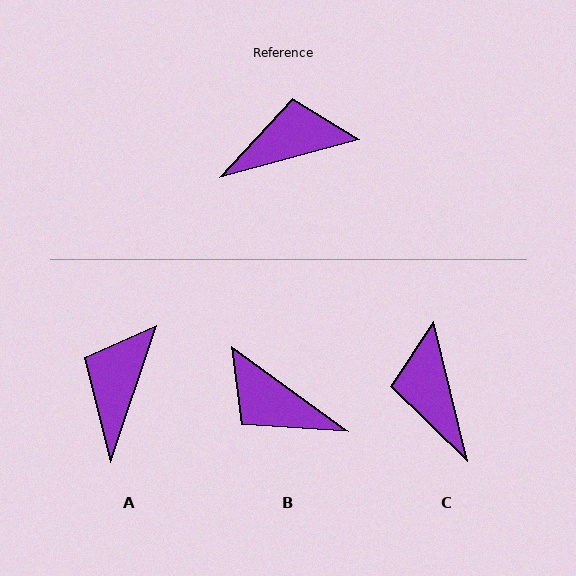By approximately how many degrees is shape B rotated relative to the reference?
Approximately 129 degrees counter-clockwise.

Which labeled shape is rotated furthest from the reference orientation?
B, about 129 degrees away.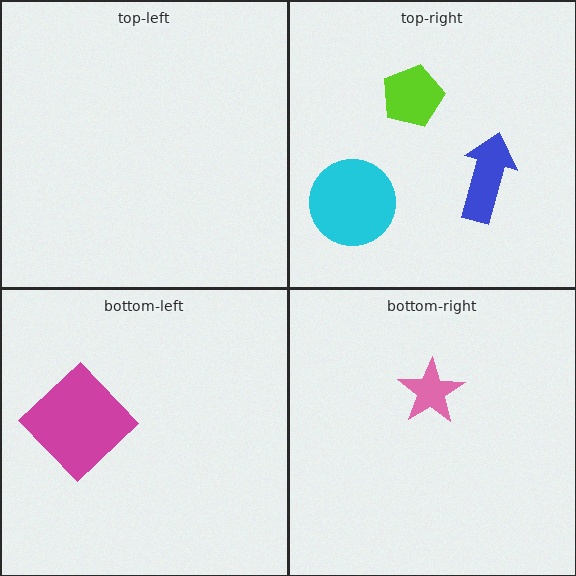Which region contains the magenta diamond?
The bottom-left region.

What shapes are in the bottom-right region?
The pink star.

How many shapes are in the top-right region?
3.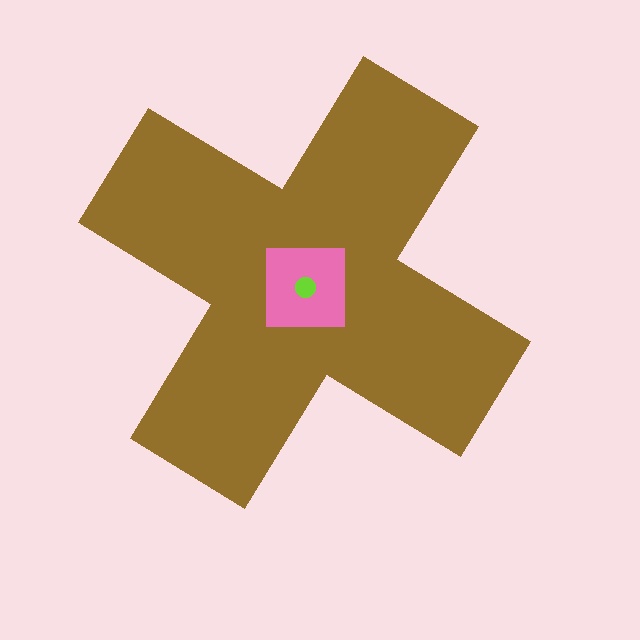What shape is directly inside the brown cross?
The pink square.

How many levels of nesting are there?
3.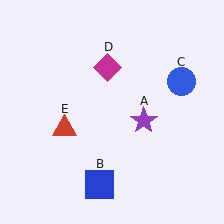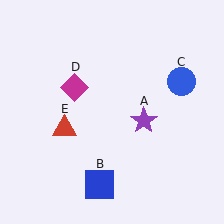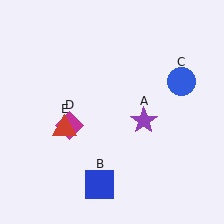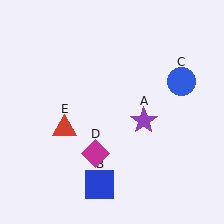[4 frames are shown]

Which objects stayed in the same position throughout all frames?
Purple star (object A) and blue square (object B) and blue circle (object C) and red triangle (object E) remained stationary.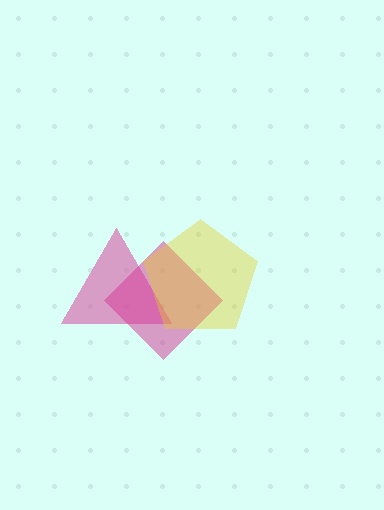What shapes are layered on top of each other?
The layered shapes are: a pink triangle, a magenta diamond, a yellow pentagon.